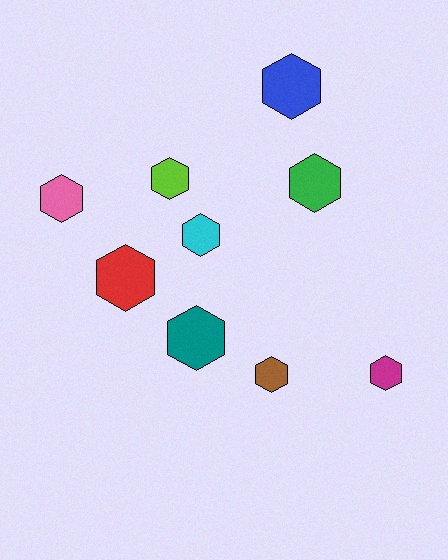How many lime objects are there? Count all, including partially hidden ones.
There is 1 lime object.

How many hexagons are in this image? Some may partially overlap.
There are 9 hexagons.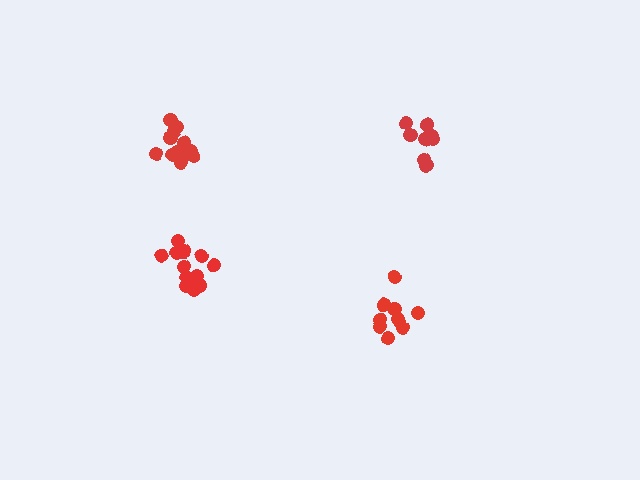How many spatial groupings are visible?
There are 4 spatial groupings.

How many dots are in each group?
Group 1: 10 dots, Group 2: 14 dots, Group 3: 14 dots, Group 4: 9 dots (47 total).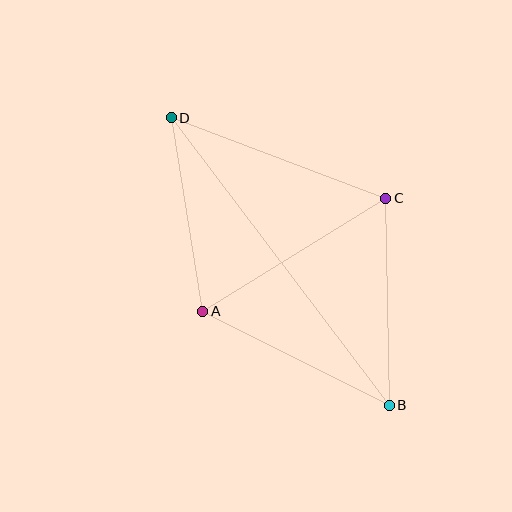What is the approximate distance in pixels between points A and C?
The distance between A and C is approximately 215 pixels.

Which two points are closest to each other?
Points A and D are closest to each other.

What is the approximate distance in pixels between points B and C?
The distance between B and C is approximately 207 pixels.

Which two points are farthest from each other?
Points B and D are farthest from each other.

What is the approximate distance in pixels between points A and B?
The distance between A and B is approximately 209 pixels.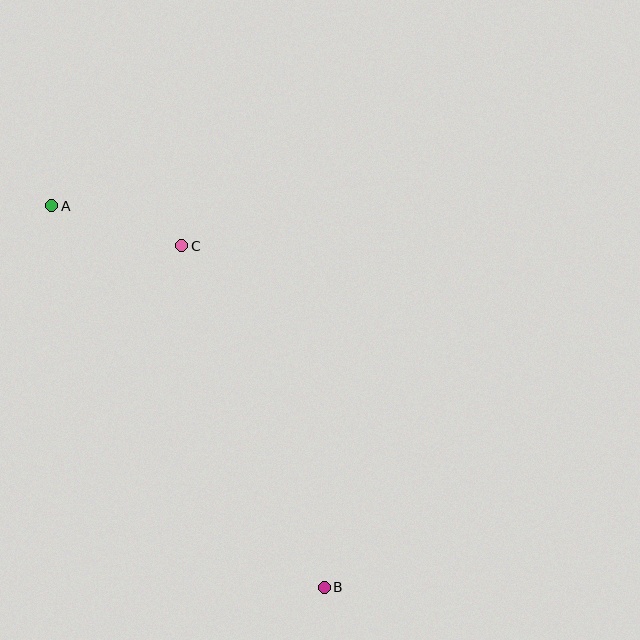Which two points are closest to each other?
Points A and C are closest to each other.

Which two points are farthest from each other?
Points A and B are farthest from each other.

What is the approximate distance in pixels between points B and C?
The distance between B and C is approximately 370 pixels.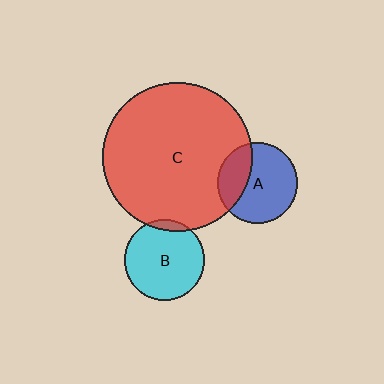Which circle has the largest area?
Circle C (red).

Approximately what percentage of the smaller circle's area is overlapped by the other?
Approximately 5%.